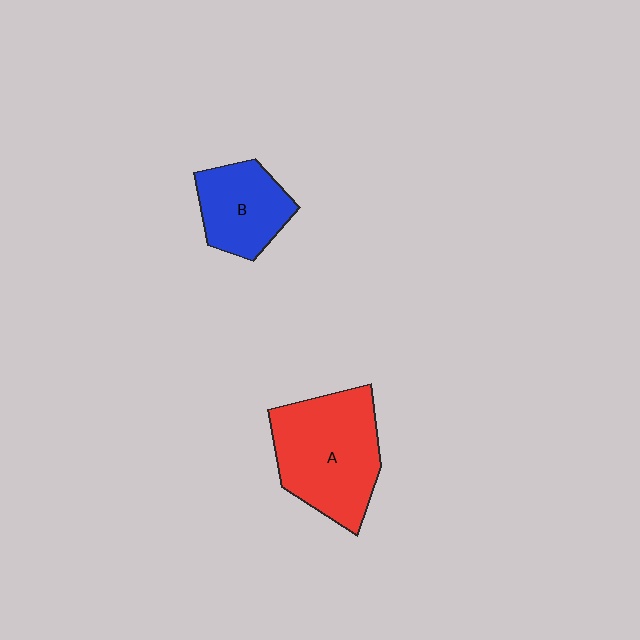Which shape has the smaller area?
Shape B (blue).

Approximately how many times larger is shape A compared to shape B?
Approximately 1.7 times.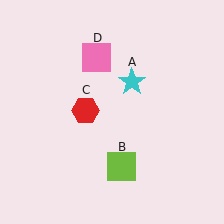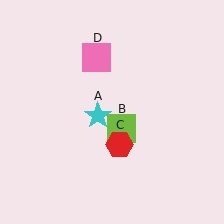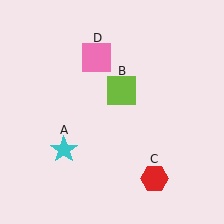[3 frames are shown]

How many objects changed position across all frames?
3 objects changed position: cyan star (object A), lime square (object B), red hexagon (object C).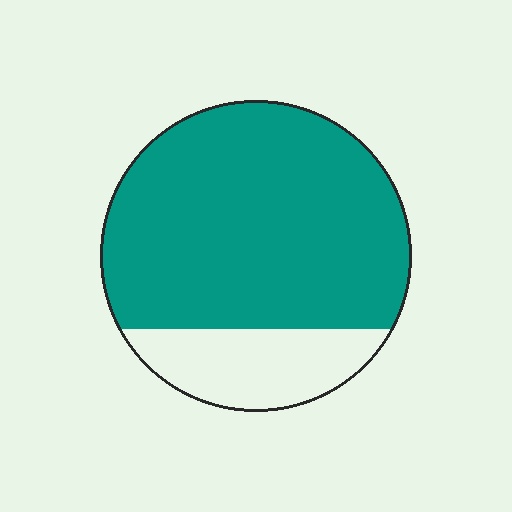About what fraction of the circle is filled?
About four fifths (4/5).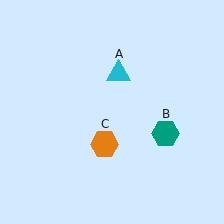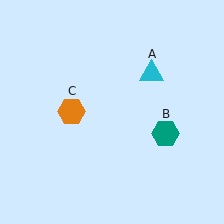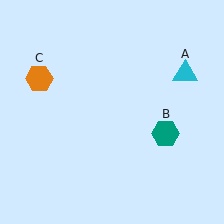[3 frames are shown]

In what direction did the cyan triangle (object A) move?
The cyan triangle (object A) moved right.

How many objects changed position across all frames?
2 objects changed position: cyan triangle (object A), orange hexagon (object C).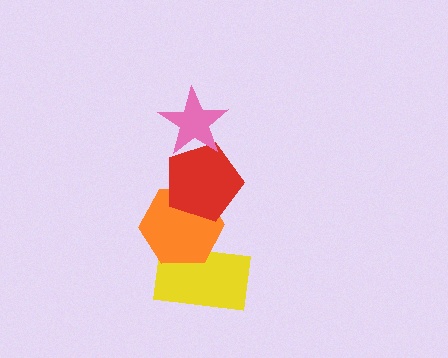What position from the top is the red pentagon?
The red pentagon is 2nd from the top.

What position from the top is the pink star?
The pink star is 1st from the top.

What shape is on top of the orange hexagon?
The red pentagon is on top of the orange hexagon.